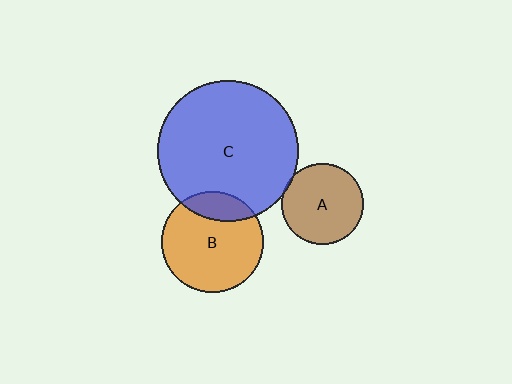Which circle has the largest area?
Circle C (blue).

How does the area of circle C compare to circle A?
Approximately 3.0 times.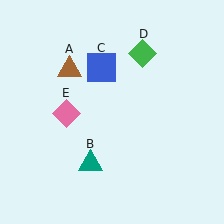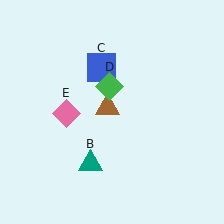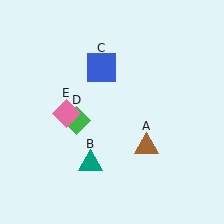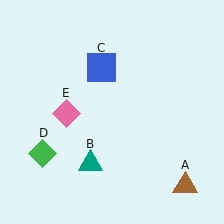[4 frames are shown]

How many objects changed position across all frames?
2 objects changed position: brown triangle (object A), green diamond (object D).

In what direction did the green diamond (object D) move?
The green diamond (object D) moved down and to the left.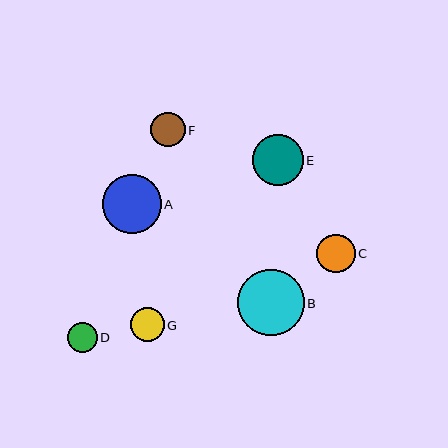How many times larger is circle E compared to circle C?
Circle E is approximately 1.3 times the size of circle C.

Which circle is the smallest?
Circle D is the smallest with a size of approximately 29 pixels.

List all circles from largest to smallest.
From largest to smallest: B, A, E, C, F, G, D.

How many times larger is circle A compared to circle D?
Circle A is approximately 2.0 times the size of circle D.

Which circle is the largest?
Circle B is the largest with a size of approximately 66 pixels.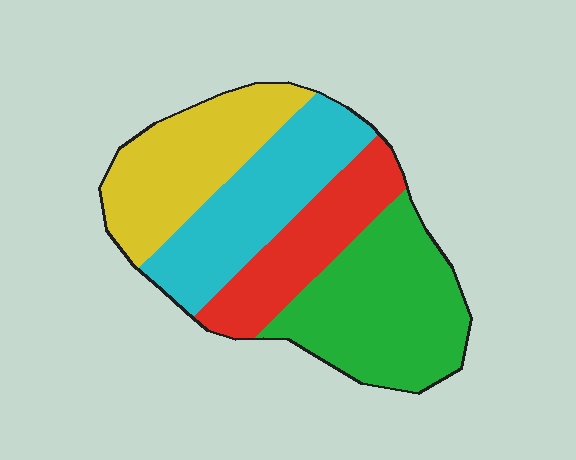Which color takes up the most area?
Green, at roughly 30%.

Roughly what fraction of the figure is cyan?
Cyan takes up about one quarter (1/4) of the figure.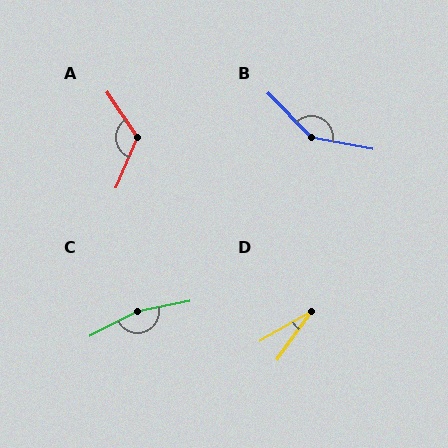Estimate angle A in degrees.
Approximately 123 degrees.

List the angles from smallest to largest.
D (24°), A (123°), B (146°), C (164°).